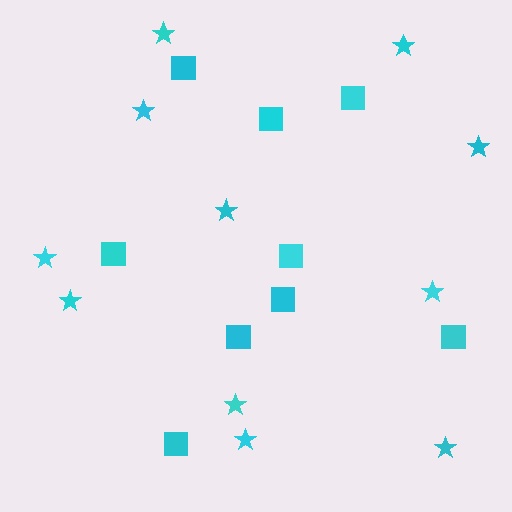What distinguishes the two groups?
There are 2 groups: one group of stars (11) and one group of squares (9).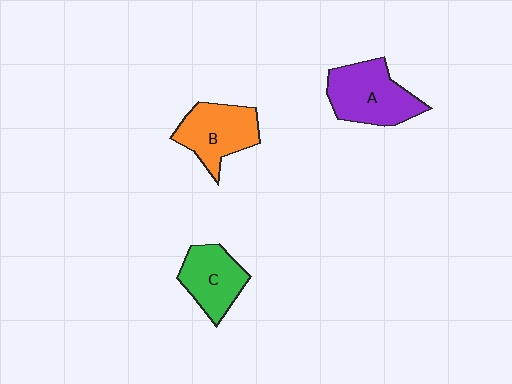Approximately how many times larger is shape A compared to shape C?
Approximately 1.3 times.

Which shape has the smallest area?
Shape C (green).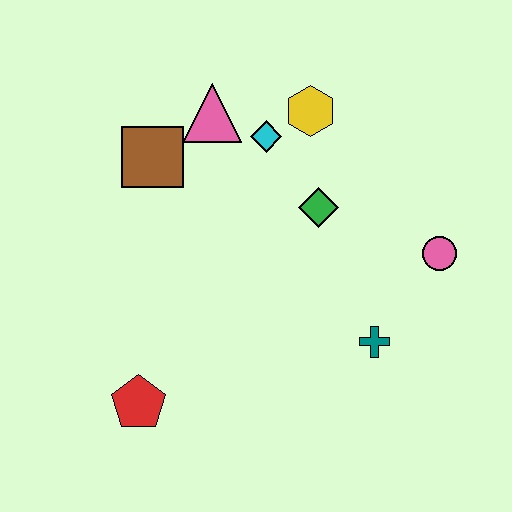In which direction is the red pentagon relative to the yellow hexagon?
The red pentagon is below the yellow hexagon.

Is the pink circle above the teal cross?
Yes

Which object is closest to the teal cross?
The pink circle is closest to the teal cross.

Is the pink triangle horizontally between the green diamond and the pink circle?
No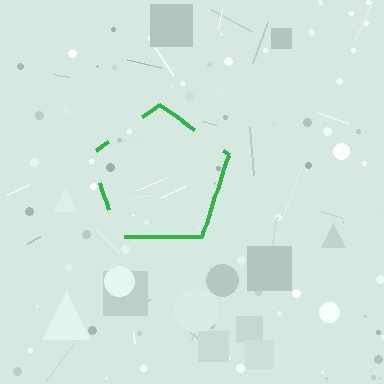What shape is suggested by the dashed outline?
The dashed outline suggests a pentagon.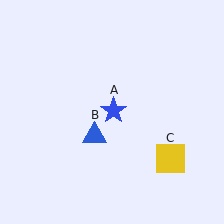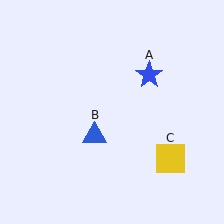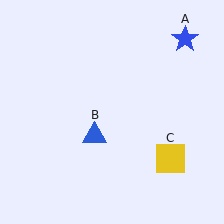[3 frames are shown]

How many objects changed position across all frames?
1 object changed position: blue star (object A).